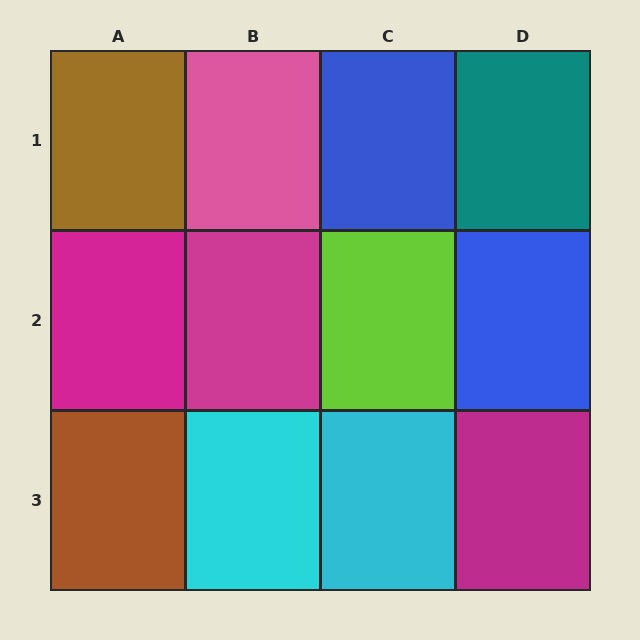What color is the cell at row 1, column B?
Pink.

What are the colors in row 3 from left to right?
Brown, cyan, cyan, magenta.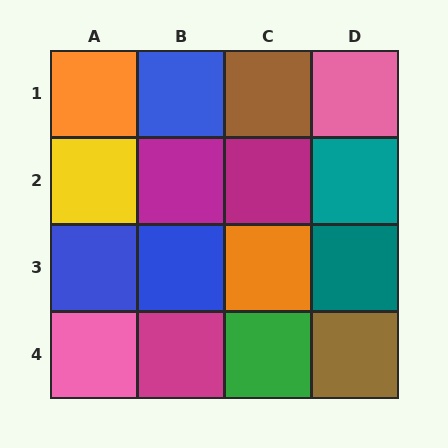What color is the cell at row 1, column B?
Blue.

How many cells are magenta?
3 cells are magenta.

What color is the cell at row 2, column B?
Magenta.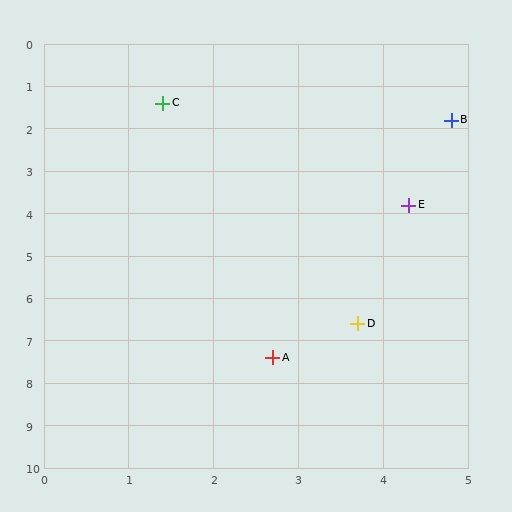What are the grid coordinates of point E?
Point E is at approximately (4.3, 3.8).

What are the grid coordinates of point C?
Point C is at approximately (1.4, 1.4).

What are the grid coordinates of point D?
Point D is at approximately (3.7, 6.6).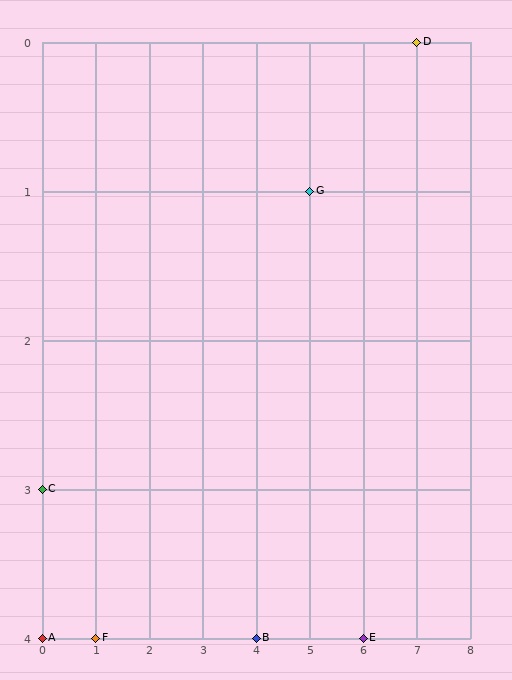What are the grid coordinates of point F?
Point F is at grid coordinates (1, 4).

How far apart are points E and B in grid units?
Points E and B are 2 columns apart.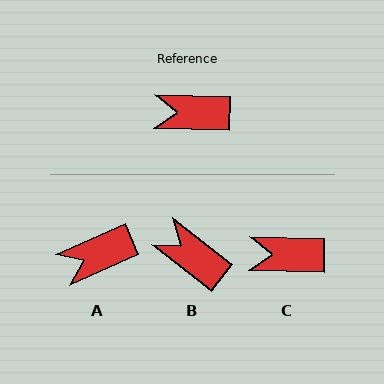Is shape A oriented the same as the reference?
No, it is off by about 25 degrees.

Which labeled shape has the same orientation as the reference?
C.